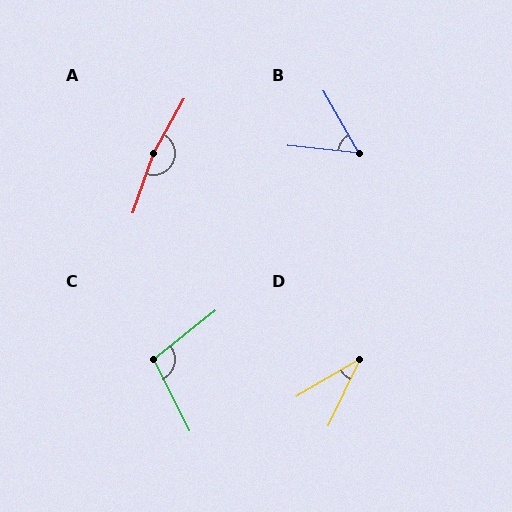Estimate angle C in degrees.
Approximately 103 degrees.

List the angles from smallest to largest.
D (34°), B (54°), C (103°), A (170°).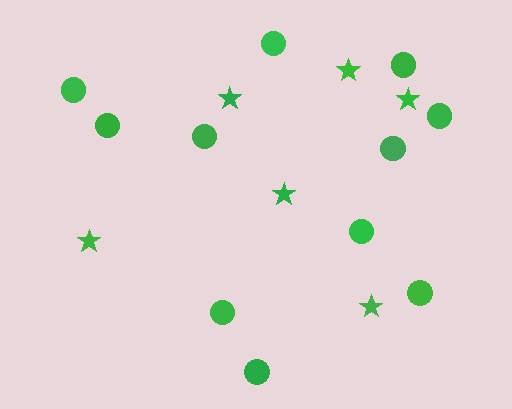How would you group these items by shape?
There are 2 groups: one group of circles (11) and one group of stars (6).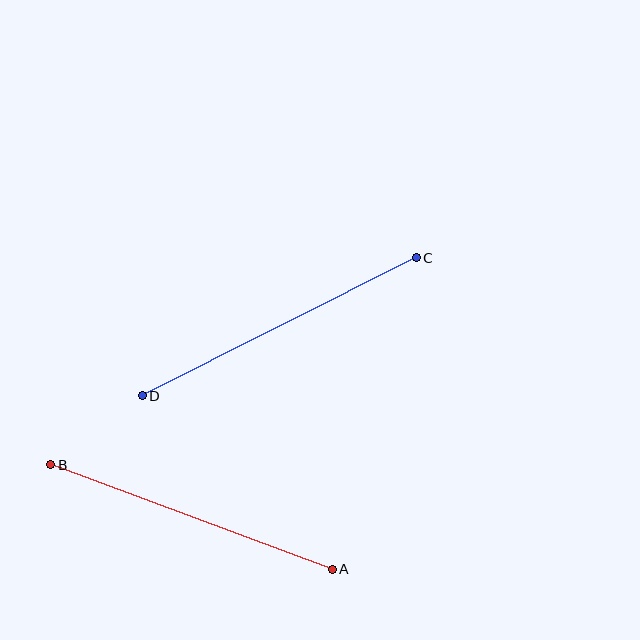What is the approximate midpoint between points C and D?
The midpoint is at approximately (279, 327) pixels.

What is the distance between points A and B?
The distance is approximately 301 pixels.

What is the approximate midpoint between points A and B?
The midpoint is at approximately (192, 517) pixels.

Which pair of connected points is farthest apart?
Points C and D are farthest apart.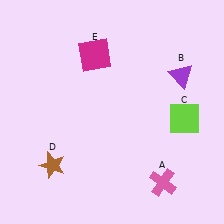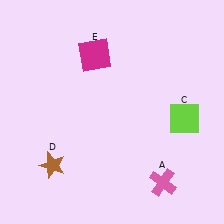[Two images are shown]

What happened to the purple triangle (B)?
The purple triangle (B) was removed in Image 2. It was in the top-right area of Image 1.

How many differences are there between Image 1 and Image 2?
There is 1 difference between the two images.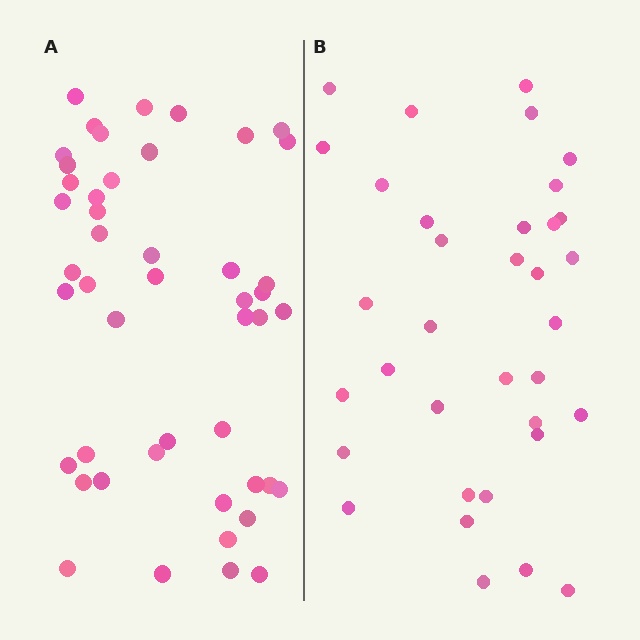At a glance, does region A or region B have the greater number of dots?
Region A (the left region) has more dots.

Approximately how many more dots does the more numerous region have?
Region A has roughly 12 or so more dots than region B.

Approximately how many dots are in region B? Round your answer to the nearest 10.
About 40 dots. (The exact count is 35, which rounds to 40.)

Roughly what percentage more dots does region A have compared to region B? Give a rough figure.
About 35% more.